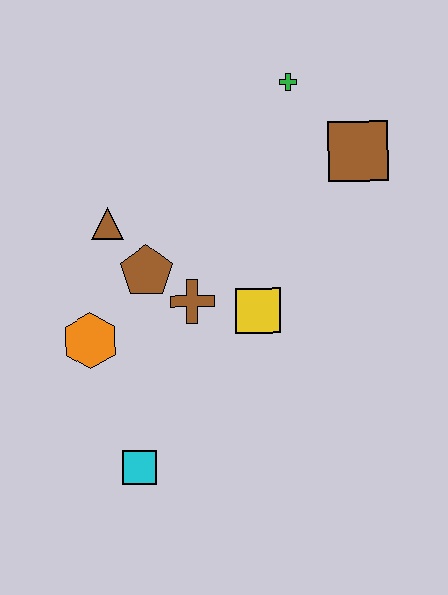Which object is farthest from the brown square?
The cyan square is farthest from the brown square.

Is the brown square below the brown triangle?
No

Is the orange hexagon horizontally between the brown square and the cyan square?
No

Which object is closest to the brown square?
The green cross is closest to the brown square.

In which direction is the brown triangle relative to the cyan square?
The brown triangle is above the cyan square.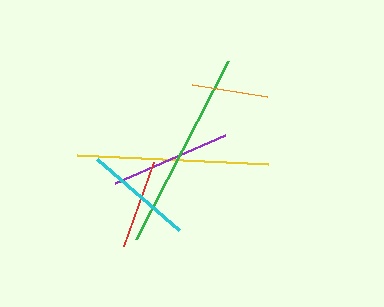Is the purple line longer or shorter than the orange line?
The purple line is longer than the orange line.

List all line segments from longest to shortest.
From longest to shortest: green, yellow, purple, cyan, red, orange.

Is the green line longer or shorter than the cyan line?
The green line is longer than the cyan line.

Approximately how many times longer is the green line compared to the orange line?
The green line is approximately 2.7 times the length of the orange line.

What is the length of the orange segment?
The orange segment is approximately 75 pixels long.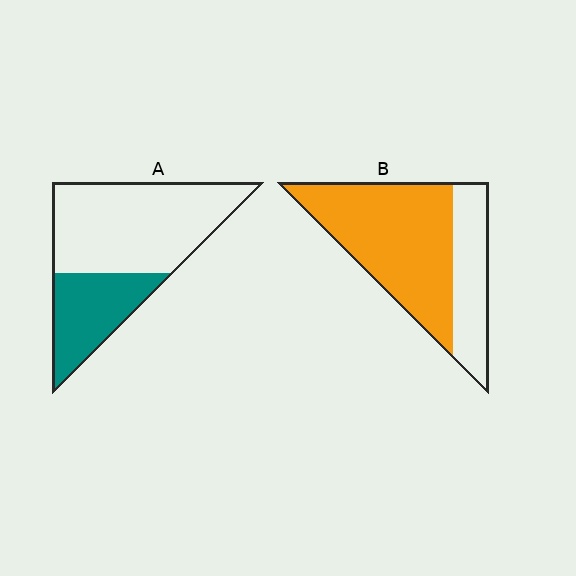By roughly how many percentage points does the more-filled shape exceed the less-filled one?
By roughly 35 percentage points (B over A).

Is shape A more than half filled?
No.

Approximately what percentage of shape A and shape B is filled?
A is approximately 35% and B is approximately 70%.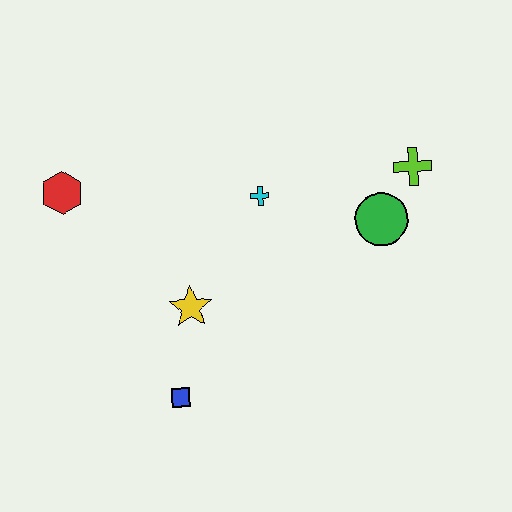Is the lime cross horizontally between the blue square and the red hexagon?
No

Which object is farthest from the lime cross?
The red hexagon is farthest from the lime cross.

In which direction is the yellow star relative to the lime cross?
The yellow star is to the left of the lime cross.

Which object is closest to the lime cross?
The green circle is closest to the lime cross.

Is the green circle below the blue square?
No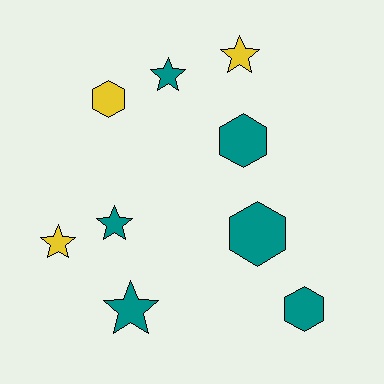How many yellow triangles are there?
There are no yellow triangles.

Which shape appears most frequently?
Star, with 5 objects.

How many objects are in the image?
There are 9 objects.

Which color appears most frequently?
Teal, with 6 objects.